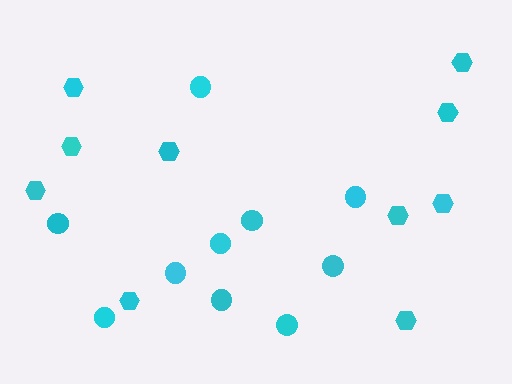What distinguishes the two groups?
There are 2 groups: one group of circles (10) and one group of hexagons (10).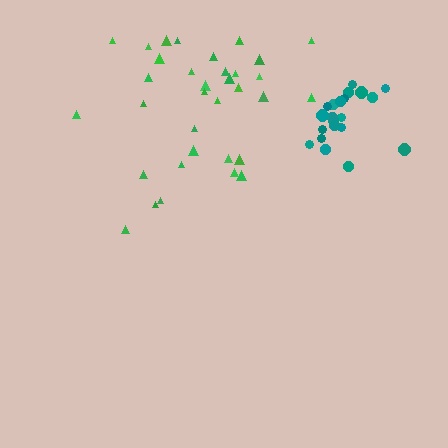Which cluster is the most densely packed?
Teal.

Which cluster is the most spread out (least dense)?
Green.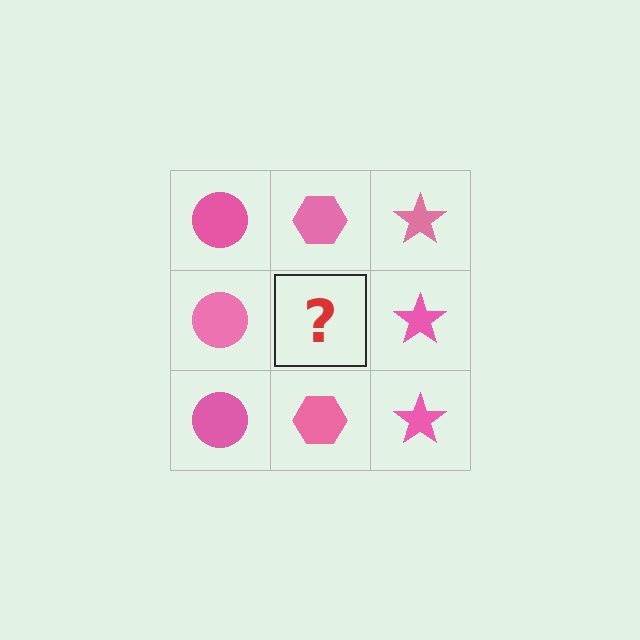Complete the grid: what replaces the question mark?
The question mark should be replaced with a pink hexagon.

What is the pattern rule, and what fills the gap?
The rule is that each column has a consistent shape. The gap should be filled with a pink hexagon.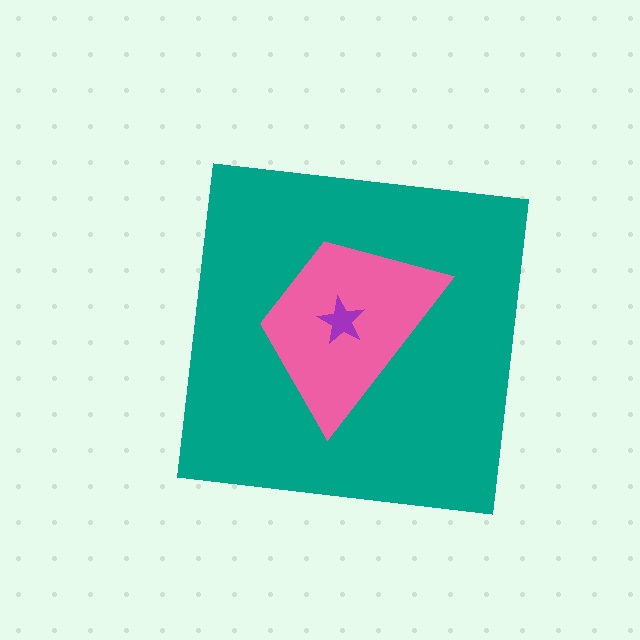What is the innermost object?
The purple star.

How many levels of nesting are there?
3.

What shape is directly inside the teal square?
The pink trapezoid.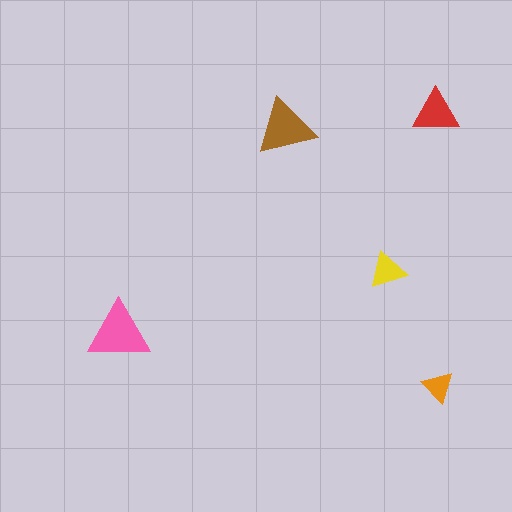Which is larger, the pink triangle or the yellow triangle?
The pink one.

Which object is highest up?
The red triangle is topmost.